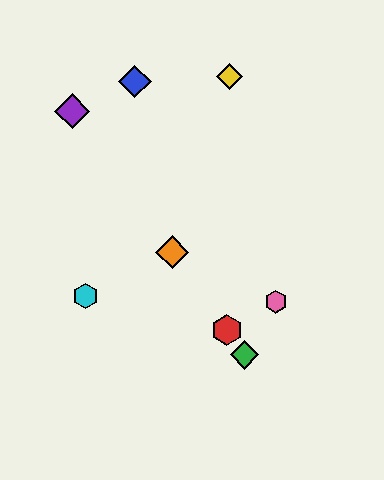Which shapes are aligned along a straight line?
The red hexagon, the green diamond, the purple diamond, the orange diamond are aligned along a straight line.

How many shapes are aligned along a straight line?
4 shapes (the red hexagon, the green diamond, the purple diamond, the orange diamond) are aligned along a straight line.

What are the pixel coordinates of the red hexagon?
The red hexagon is at (227, 330).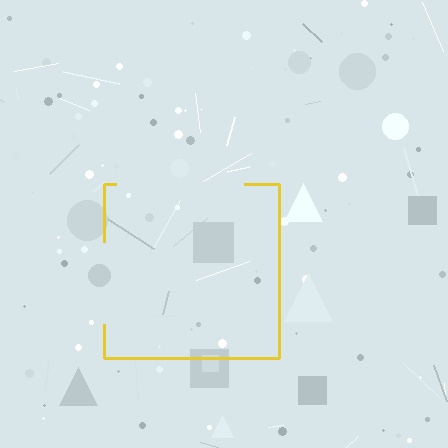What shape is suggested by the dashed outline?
The dashed outline suggests a square.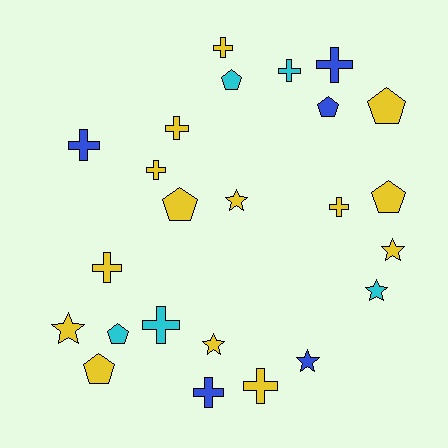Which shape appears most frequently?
Cross, with 11 objects.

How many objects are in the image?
There are 24 objects.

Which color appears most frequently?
Yellow, with 14 objects.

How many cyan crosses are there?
There are 2 cyan crosses.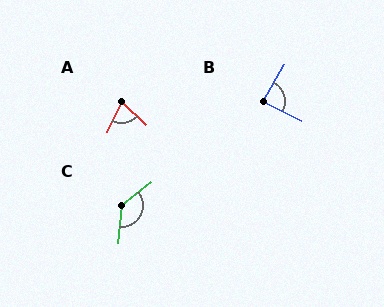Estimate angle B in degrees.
Approximately 86 degrees.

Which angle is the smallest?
A, at approximately 73 degrees.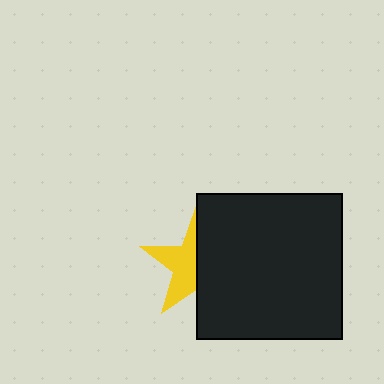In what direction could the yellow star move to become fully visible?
The yellow star could move left. That would shift it out from behind the black square entirely.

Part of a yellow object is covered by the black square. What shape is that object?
It is a star.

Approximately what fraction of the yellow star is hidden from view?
Roughly 52% of the yellow star is hidden behind the black square.